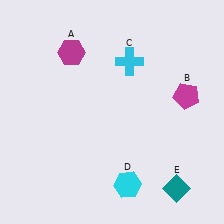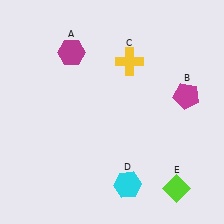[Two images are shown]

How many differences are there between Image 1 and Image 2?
There are 2 differences between the two images.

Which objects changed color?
C changed from cyan to yellow. E changed from teal to lime.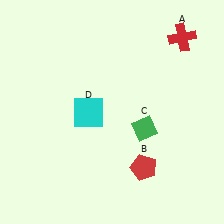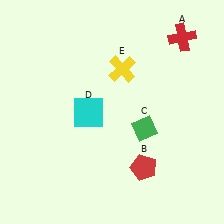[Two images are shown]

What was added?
A yellow cross (E) was added in Image 2.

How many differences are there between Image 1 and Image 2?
There is 1 difference between the two images.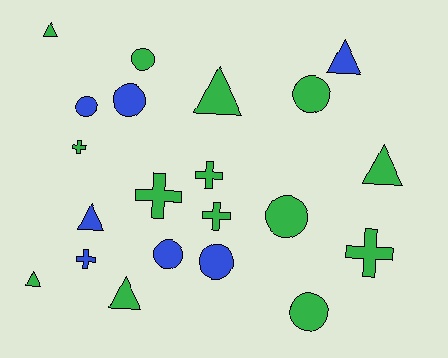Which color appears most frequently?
Green, with 14 objects.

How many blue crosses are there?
There is 1 blue cross.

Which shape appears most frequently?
Circle, with 8 objects.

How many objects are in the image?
There are 21 objects.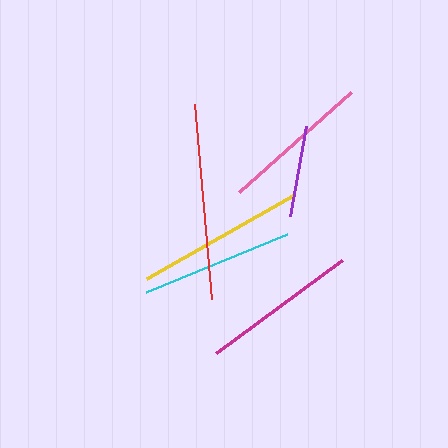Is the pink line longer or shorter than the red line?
The red line is longer than the pink line.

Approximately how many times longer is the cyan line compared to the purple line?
The cyan line is approximately 1.7 times the length of the purple line.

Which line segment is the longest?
The red line is the longest at approximately 196 pixels.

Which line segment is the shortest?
The purple line is the shortest at approximately 91 pixels.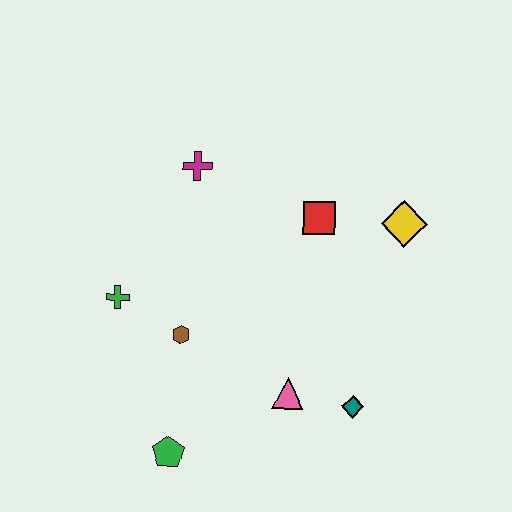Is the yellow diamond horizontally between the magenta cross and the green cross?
No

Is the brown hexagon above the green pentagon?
Yes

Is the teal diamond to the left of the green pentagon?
No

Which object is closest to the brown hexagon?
The green cross is closest to the brown hexagon.